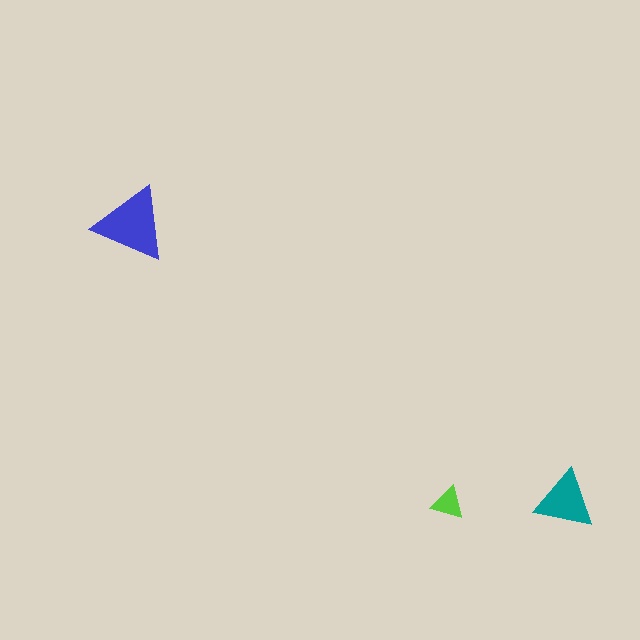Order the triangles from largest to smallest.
the blue one, the teal one, the lime one.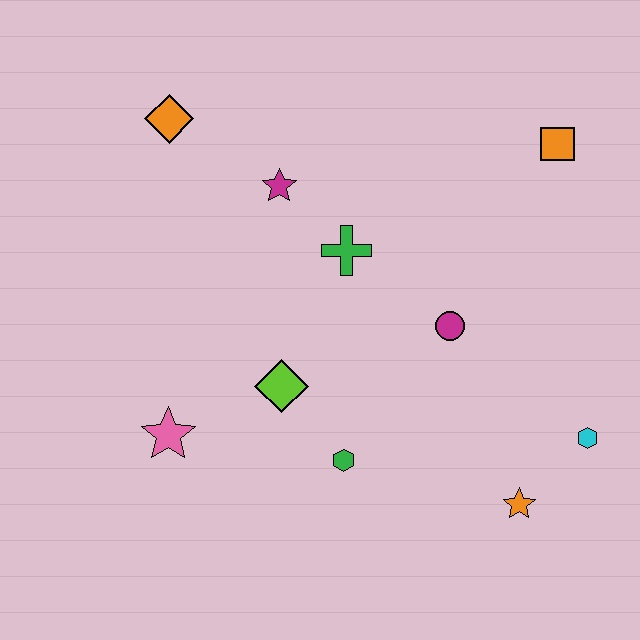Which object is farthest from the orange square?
The pink star is farthest from the orange square.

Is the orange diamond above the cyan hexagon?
Yes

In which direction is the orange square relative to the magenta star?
The orange square is to the right of the magenta star.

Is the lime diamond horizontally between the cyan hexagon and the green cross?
No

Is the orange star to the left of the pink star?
No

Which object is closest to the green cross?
The magenta star is closest to the green cross.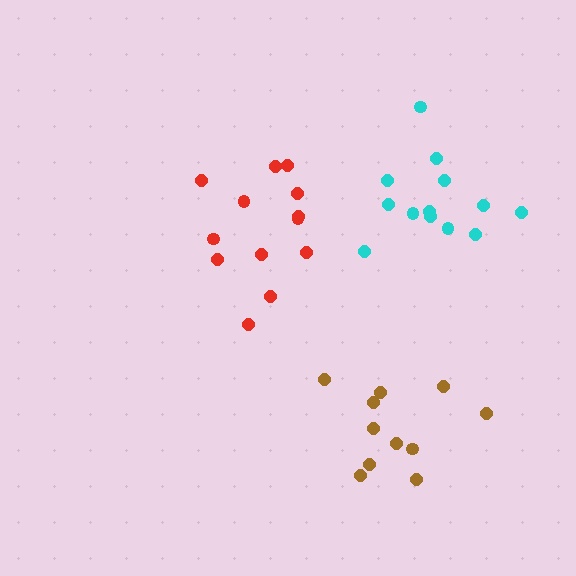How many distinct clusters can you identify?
There are 3 distinct clusters.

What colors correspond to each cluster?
The clusters are colored: brown, red, cyan.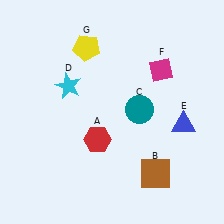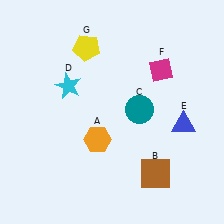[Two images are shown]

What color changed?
The hexagon (A) changed from red in Image 1 to orange in Image 2.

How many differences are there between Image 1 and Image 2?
There is 1 difference between the two images.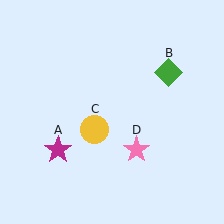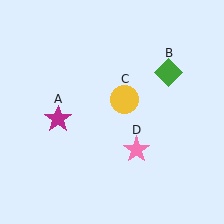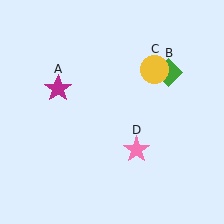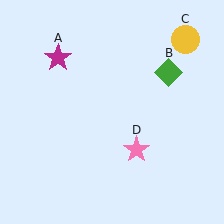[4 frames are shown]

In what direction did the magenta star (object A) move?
The magenta star (object A) moved up.